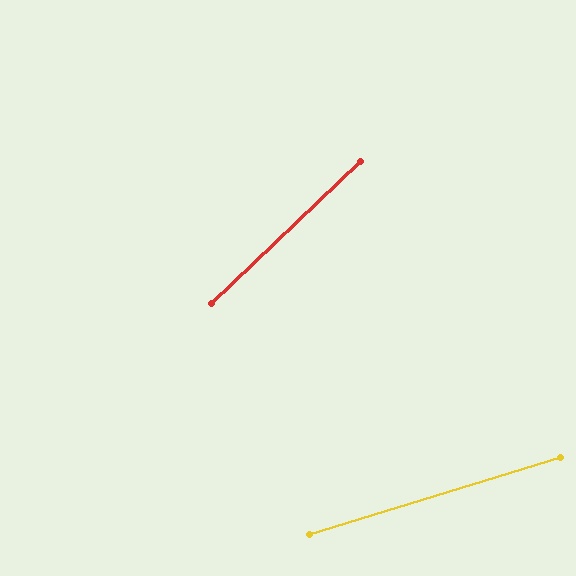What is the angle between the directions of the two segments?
Approximately 26 degrees.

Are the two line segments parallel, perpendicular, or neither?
Neither parallel nor perpendicular — they differ by about 26°.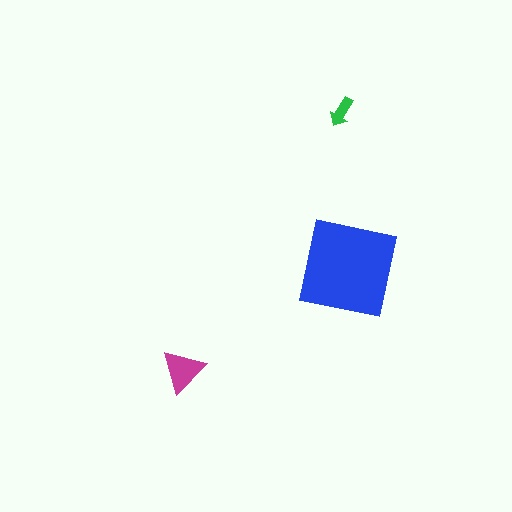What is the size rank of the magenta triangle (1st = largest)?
2nd.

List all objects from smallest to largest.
The green arrow, the magenta triangle, the blue square.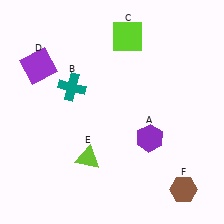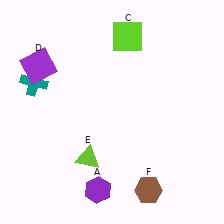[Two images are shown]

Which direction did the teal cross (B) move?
The teal cross (B) moved left.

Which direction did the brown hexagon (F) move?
The brown hexagon (F) moved left.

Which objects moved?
The objects that moved are: the purple hexagon (A), the teal cross (B), the brown hexagon (F).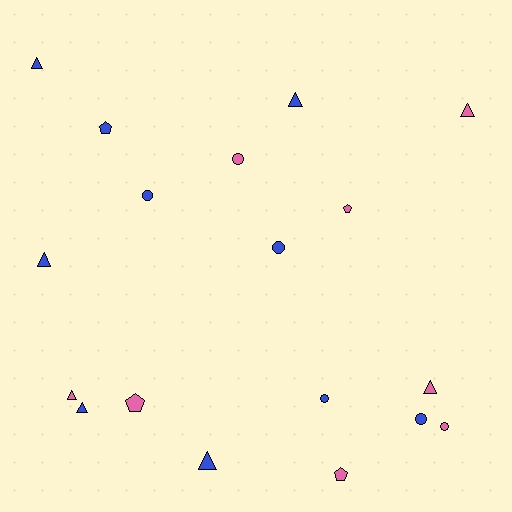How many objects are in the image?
There are 18 objects.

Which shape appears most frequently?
Triangle, with 8 objects.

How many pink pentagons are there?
There are 3 pink pentagons.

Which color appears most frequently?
Blue, with 10 objects.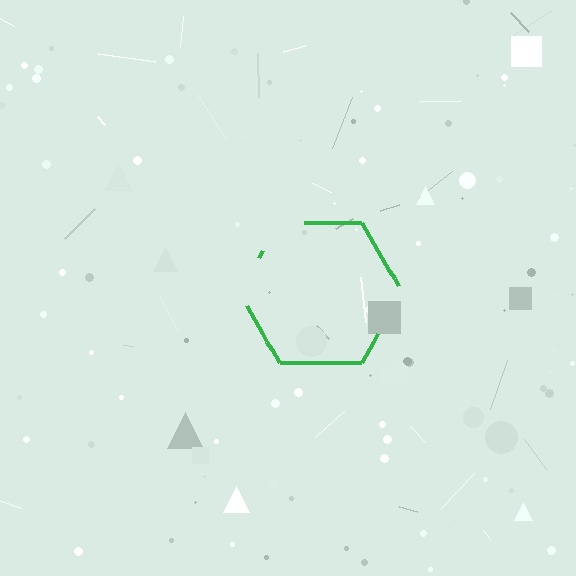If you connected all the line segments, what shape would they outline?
They would outline a hexagon.